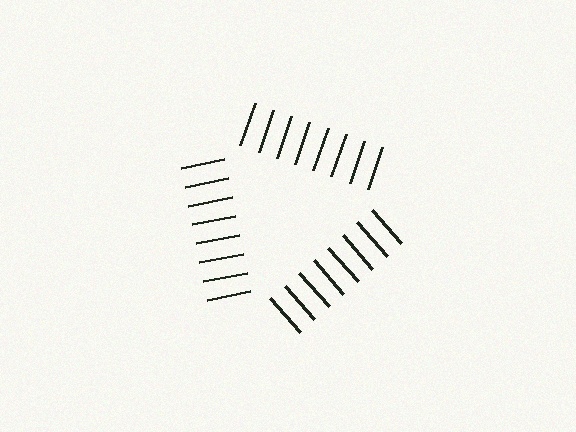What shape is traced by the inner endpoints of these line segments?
An illusory triangle — the line segments terminate on its edges but no continuous stroke is drawn.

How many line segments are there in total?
24 — 8 along each of the 3 edges.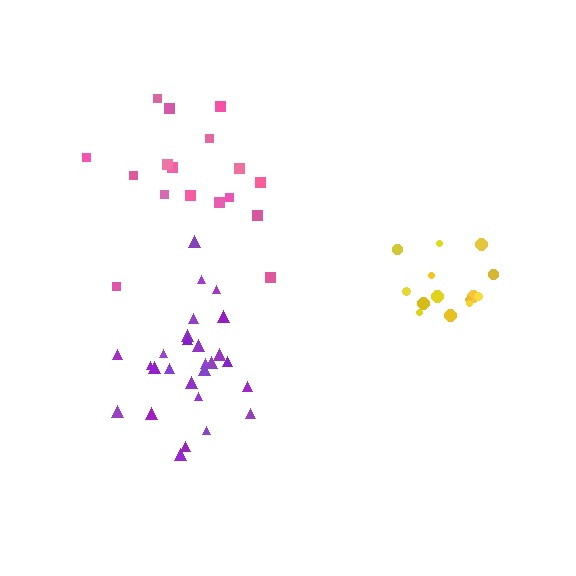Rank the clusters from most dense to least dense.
purple, yellow, pink.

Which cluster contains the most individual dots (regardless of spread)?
Purple (27).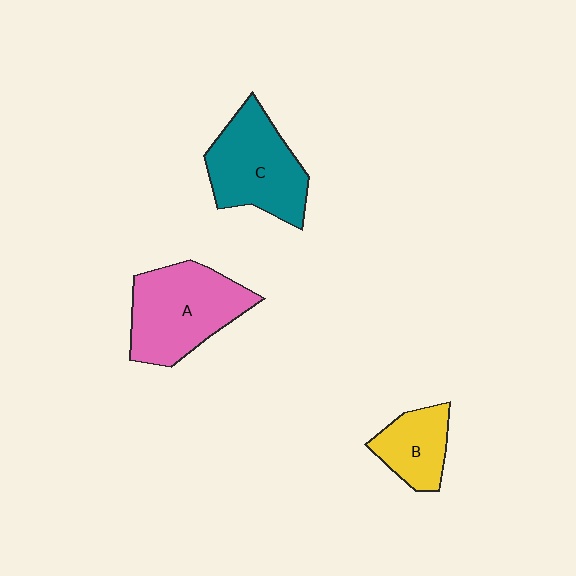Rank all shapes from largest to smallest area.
From largest to smallest: A (pink), C (teal), B (yellow).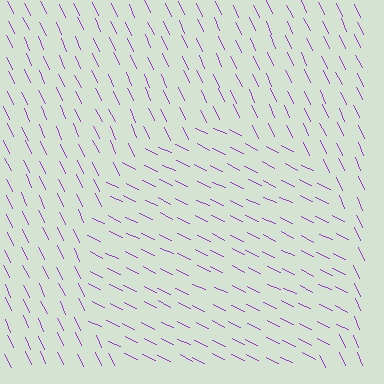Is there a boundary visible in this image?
Yes, there is a texture boundary formed by a change in line orientation.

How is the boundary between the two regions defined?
The boundary is defined purely by a change in line orientation (approximately 39 degrees difference). All lines are the same color and thickness.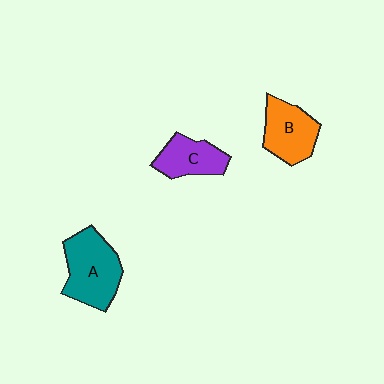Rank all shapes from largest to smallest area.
From largest to smallest: A (teal), B (orange), C (purple).